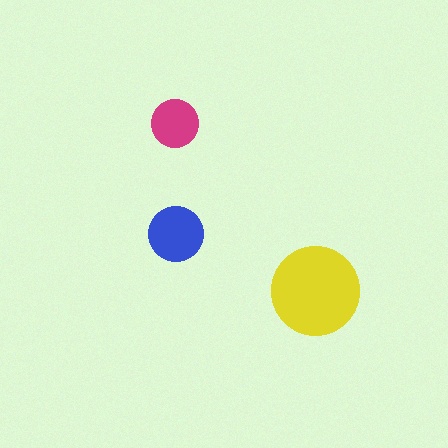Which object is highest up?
The magenta circle is topmost.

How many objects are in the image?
There are 3 objects in the image.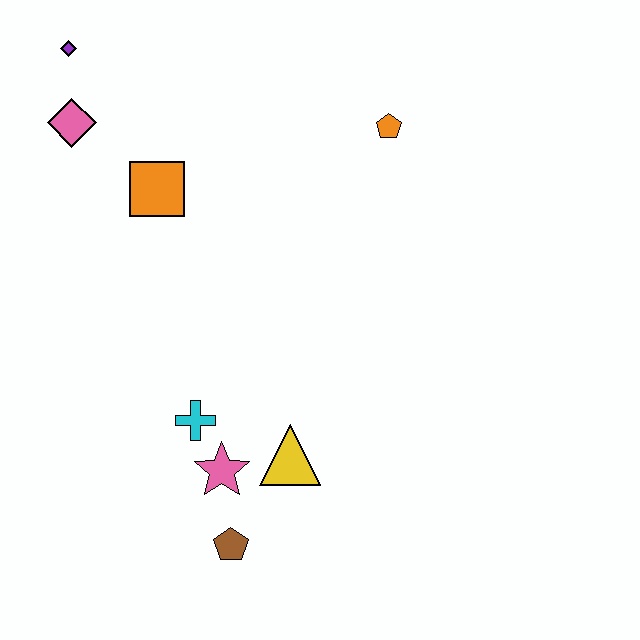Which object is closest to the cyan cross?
The pink star is closest to the cyan cross.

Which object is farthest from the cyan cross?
The purple diamond is farthest from the cyan cross.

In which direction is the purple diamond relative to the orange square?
The purple diamond is above the orange square.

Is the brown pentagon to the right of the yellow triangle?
No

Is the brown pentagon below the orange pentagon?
Yes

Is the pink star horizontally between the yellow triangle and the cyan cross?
Yes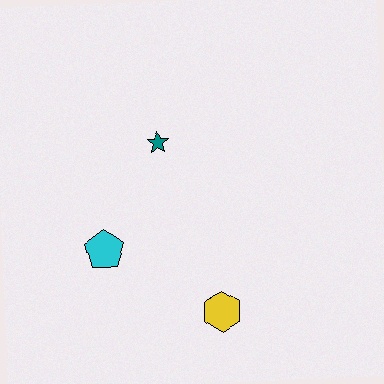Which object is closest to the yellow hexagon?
The cyan pentagon is closest to the yellow hexagon.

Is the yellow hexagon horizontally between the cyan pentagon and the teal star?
No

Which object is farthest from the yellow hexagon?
The teal star is farthest from the yellow hexagon.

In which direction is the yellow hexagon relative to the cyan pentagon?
The yellow hexagon is to the right of the cyan pentagon.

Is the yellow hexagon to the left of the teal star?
No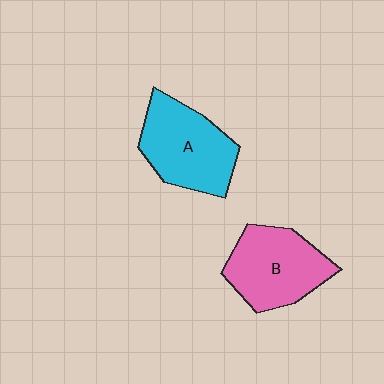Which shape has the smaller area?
Shape B (pink).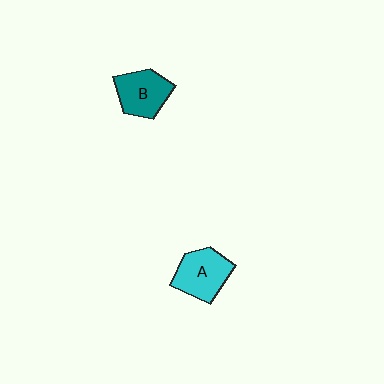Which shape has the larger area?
Shape A (cyan).